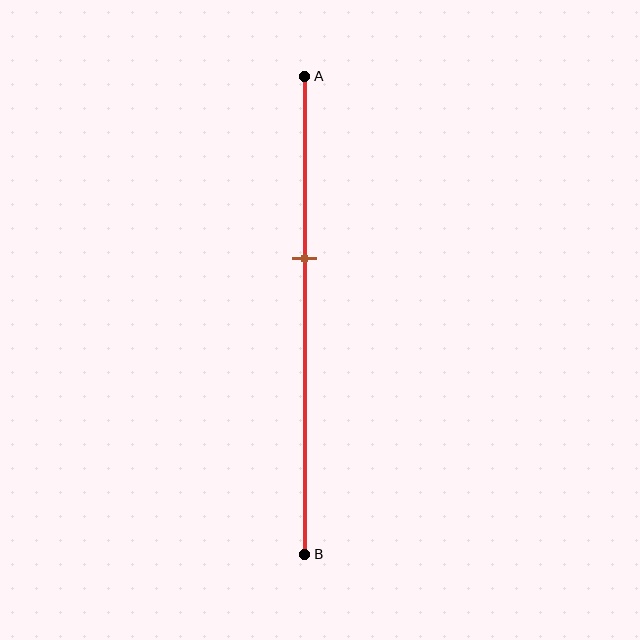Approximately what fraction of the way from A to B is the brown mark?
The brown mark is approximately 40% of the way from A to B.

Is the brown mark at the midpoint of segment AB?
No, the mark is at about 40% from A, not at the 50% midpoint.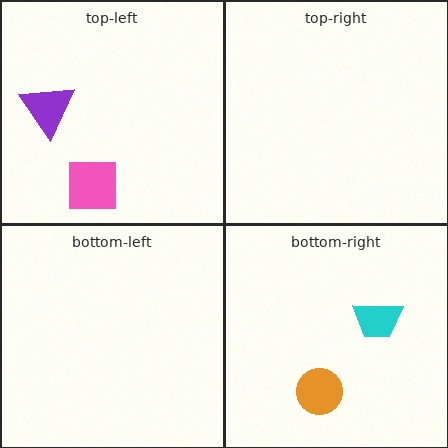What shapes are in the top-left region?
The purple triangle, the pink square.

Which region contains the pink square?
The top-left region.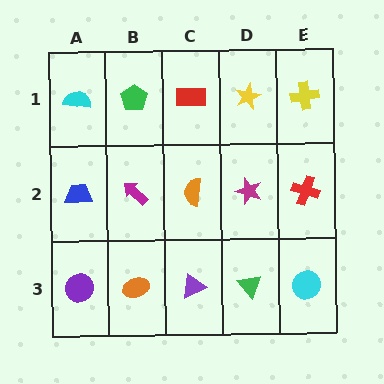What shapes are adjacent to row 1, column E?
A red cross (row 2, column E), a yellow star (row 1, column D).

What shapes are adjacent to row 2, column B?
A green pentagon (row 1, column B), an orange ellipse (row 3, column B), a blue trapezoid (row 2, column A), an orange semicircle (row 2, column C).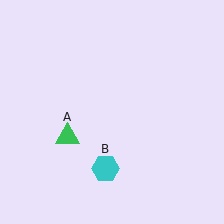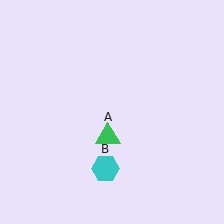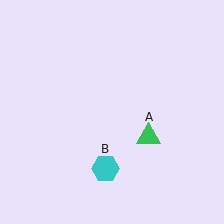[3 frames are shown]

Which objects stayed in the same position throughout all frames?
Cyan hexagon (object B) remained stationary.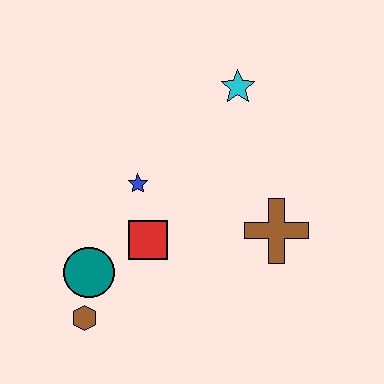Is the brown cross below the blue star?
Yes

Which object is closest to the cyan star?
The blue star is closest to the cyan star.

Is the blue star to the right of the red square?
No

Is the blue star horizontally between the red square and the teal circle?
Yes